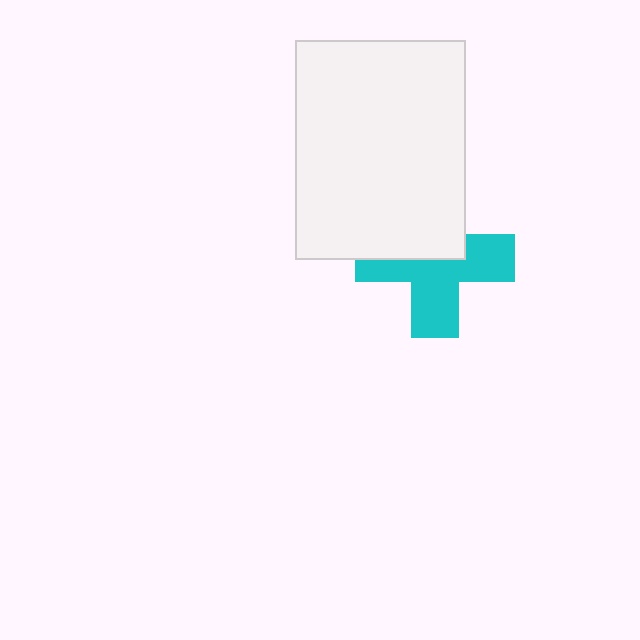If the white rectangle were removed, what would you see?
You would see the complete cyan cross.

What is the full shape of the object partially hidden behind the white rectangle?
The partially hidden object is a cyan cross.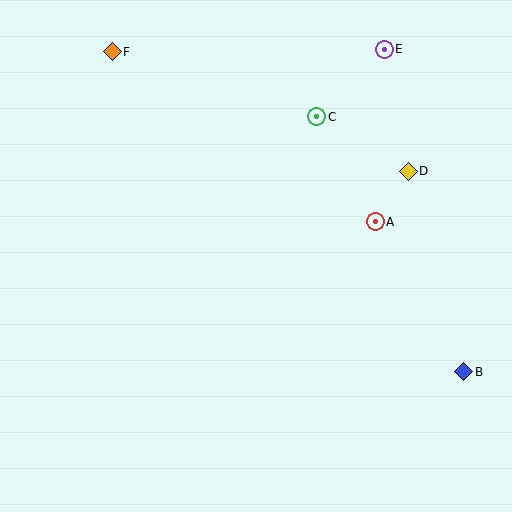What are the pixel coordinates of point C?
Point C is at (317, 117).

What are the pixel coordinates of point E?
Point E is at (384, 49).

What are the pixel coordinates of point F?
Point F is at (112, 52).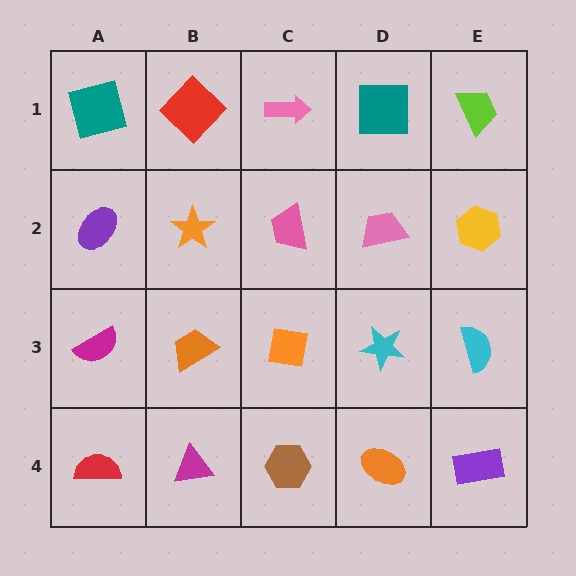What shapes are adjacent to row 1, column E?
A yellow hexagon (row 2, column E), a teal square (row 1, column D).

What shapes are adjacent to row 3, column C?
A pink trapezoid (row 2, column C), a brown hexagon (row 4, column C), an orange trapezoid (row 3, column B), a cyan star (row 3, column D).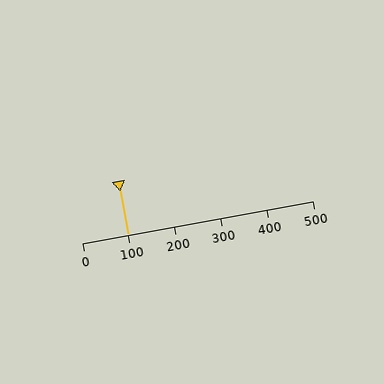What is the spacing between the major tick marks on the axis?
The major ticks are spaced 100 apart.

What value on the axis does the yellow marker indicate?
The marker indicates approximately 100.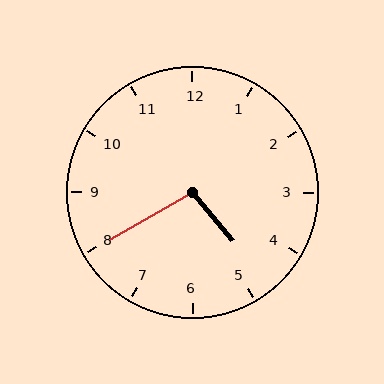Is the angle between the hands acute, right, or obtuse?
It is obtuse.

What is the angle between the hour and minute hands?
Approximately 100 degrees.